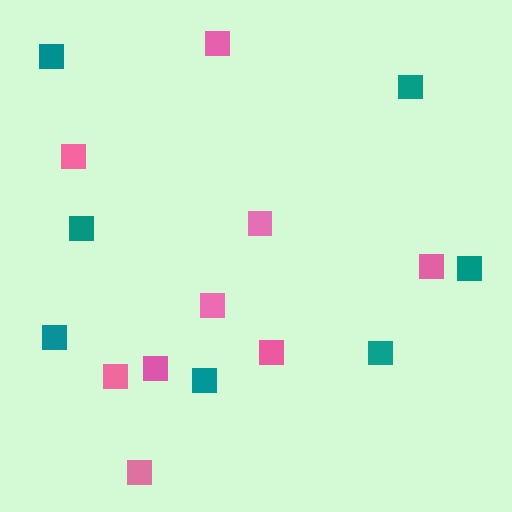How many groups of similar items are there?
There are 2 groups: one group of pink squares (9) and one group of teal squares (7).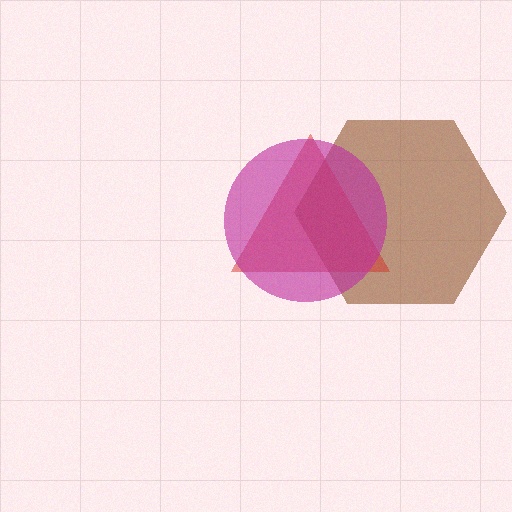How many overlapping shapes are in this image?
There are 3 overlapping shapes in the image.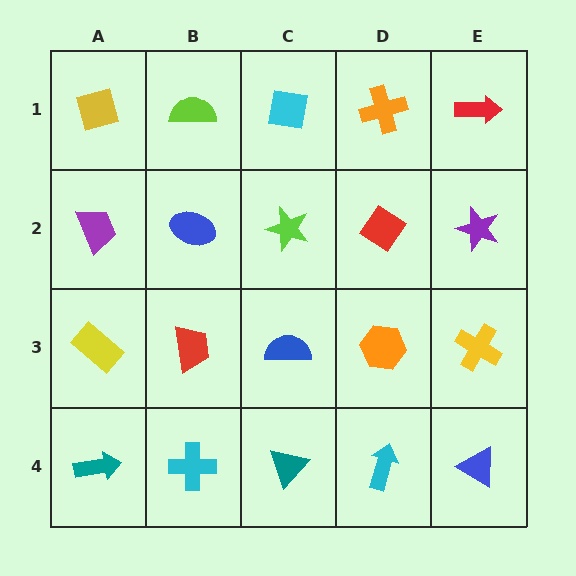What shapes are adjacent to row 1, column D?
A red diamond (row 2, column D), a cyan square (row 1, column C), a red arrow (row 1, column E).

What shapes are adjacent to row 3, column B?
A blue ellipse (row 2, column B), a cyan cross (row 4, column B), a yellow rectangle (row 3, column A), a blue semicircle (row 3, column C).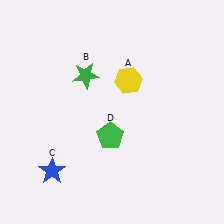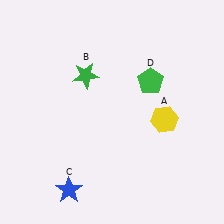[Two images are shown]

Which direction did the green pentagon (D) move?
The green pentagon (D) moved up.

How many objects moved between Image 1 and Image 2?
3 objects moved between the two images.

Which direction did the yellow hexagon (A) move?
The yellow hexagon (A) moved down.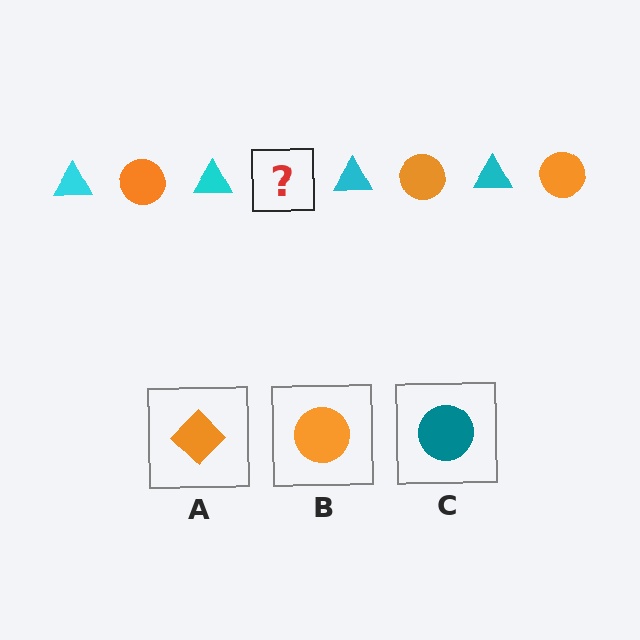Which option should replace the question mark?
Option B.